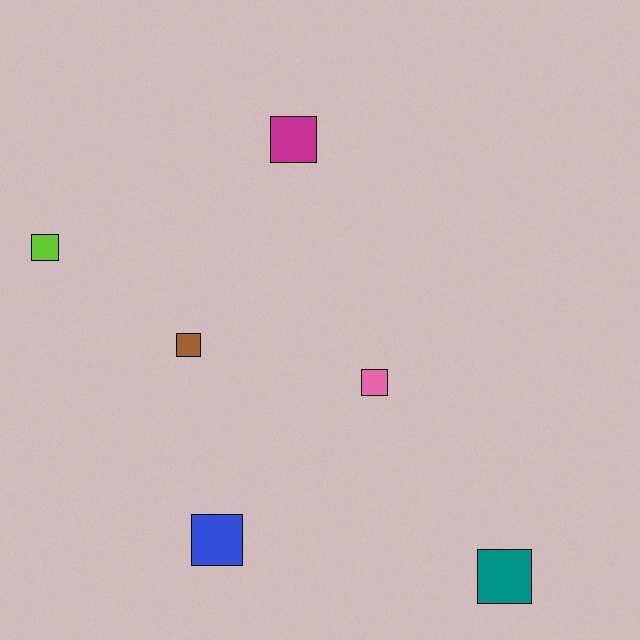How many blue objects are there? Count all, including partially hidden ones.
There is 1 blue object.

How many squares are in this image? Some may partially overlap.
There are 6 squares.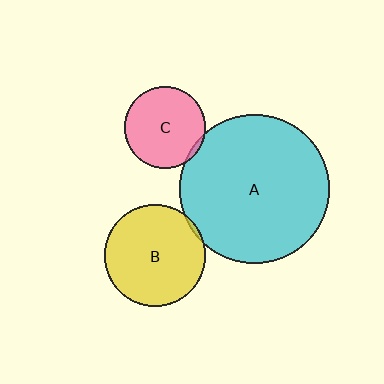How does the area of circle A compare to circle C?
Approximately 3.3 times.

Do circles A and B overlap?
Yes.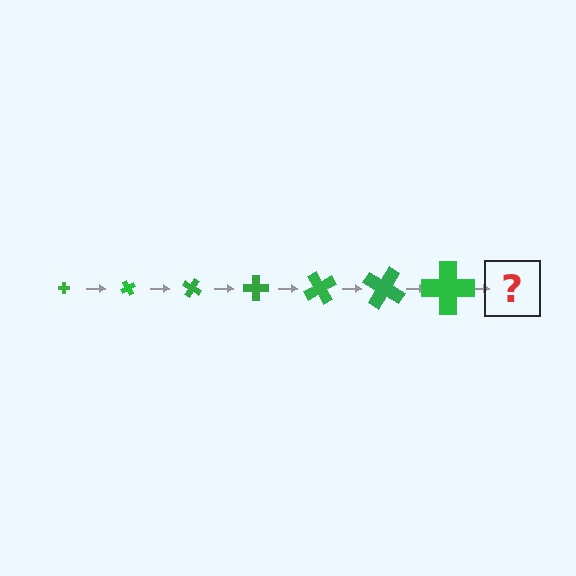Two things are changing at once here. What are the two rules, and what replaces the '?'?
The two rules are that the cross grows larger each step and it rotates 60 degrees each step. The '?' should be a cross, larger than the previous one and rotated 420 degrees from the start.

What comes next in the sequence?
The next element should be a cross, larger than the previous one and rotated 420 degrees from the start.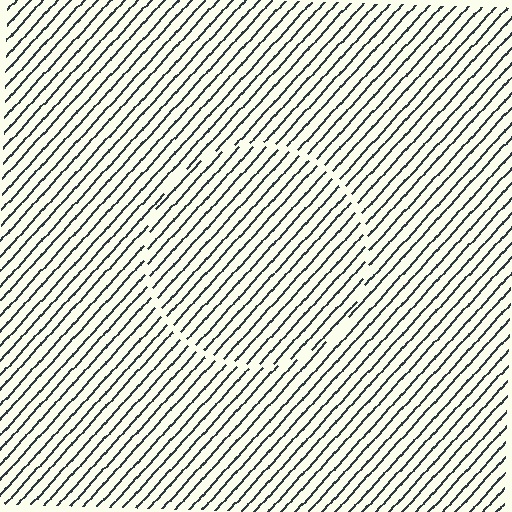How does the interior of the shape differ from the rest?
The interior of the shape contains the same grating, shifted by half a period — the contour is defined by the phase discontinuity where line-ends from the inner and outer gratings abut.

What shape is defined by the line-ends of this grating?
An illusory circle. The interior of the shape contains the same grating, shifted by half a period — the contour is defined by the phase discontinuity where line-ends from the inner and outer gratings abut.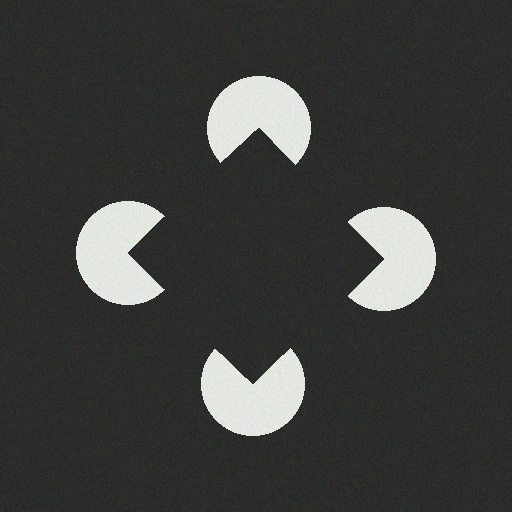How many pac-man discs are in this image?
There are 4 — one at each vertex of the illusory square.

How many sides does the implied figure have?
4 sides.